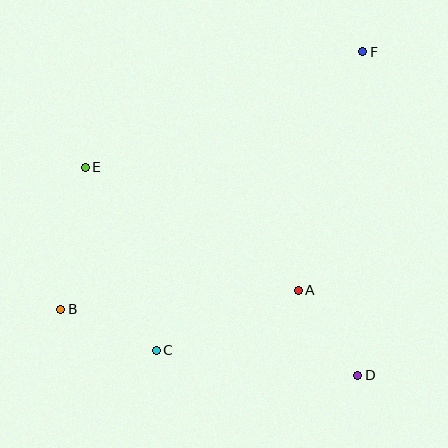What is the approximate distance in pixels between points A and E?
The distance between A and E is approximately 246 pixels.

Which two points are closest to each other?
Points B and C are closest to each other.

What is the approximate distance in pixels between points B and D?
The distance between B and D is approximately 304 pixels.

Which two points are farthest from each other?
Points B and F are farthest from each other.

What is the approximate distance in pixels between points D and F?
The distance between D and F is approximately 323 pixels.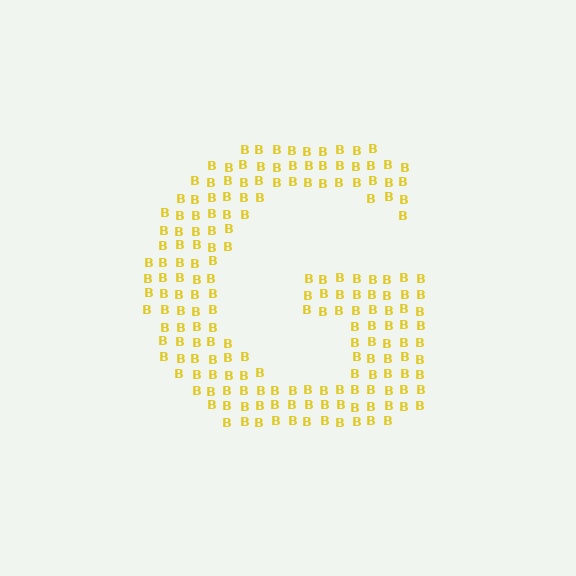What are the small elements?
The small elements are letter B's.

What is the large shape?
The large shape is the letter G.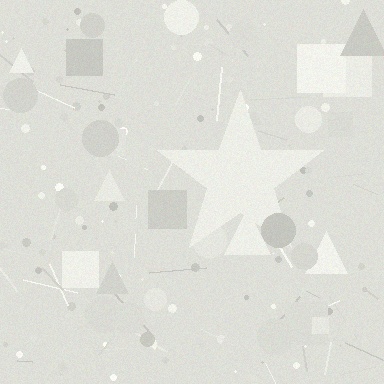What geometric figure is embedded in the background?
A star is embedded in the background.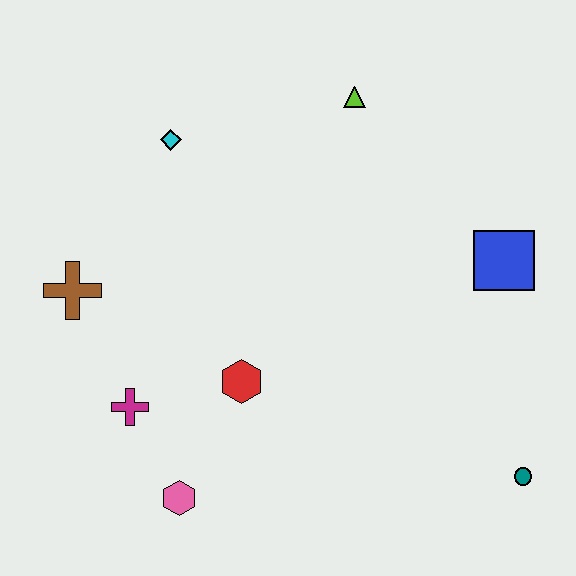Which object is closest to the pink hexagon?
The magenta cross is closest to the pink hexagon.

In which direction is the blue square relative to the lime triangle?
The blue square is below the lime triangle.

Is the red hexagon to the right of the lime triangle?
No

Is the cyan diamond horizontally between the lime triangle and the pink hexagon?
No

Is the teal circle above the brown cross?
No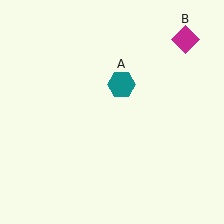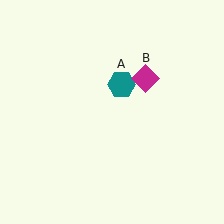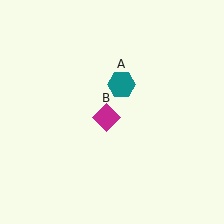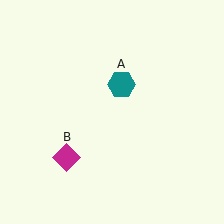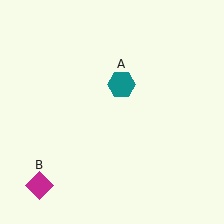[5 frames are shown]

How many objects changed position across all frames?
1 object changed position: magenta diamond (object B).